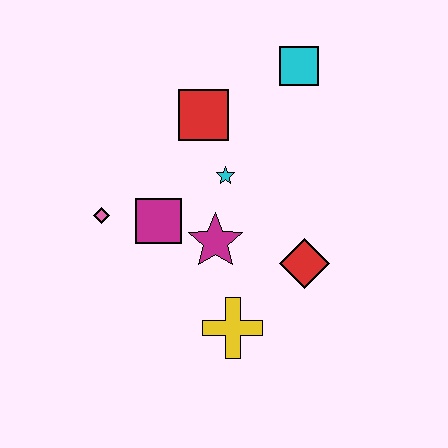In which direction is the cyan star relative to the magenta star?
The cyan star is above the magenta star.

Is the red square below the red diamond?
No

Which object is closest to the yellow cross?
The magenta star is closest to the yellow cross.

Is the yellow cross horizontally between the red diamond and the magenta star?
Yes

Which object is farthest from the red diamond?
The pink diamond is farthest from the red diamond.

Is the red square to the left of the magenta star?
Yes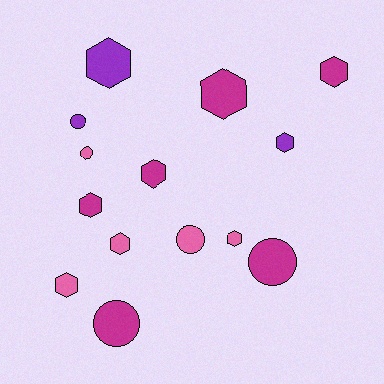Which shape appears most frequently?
Hexagon, with 9 objects.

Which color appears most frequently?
Magenta, with 6 objects.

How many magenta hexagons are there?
There are 4 magenta hexagons.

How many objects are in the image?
There are 14 objects.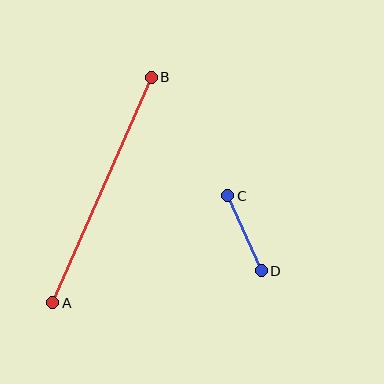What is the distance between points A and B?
The distance is approximately 246 pixels.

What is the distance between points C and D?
The distance is approximately 82 pixels.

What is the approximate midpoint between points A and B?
The midpoint is at approximately (102, 190) pixels.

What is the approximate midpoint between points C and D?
The midpoint is at approximately (245, 233) pixels.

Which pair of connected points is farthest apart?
Points A and B are farthest apart.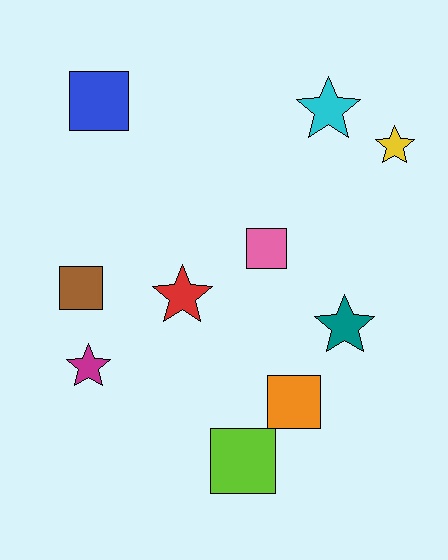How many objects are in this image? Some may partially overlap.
There are 10 objects.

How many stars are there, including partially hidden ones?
There are 5 stars.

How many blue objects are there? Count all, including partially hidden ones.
There is 1 blue object.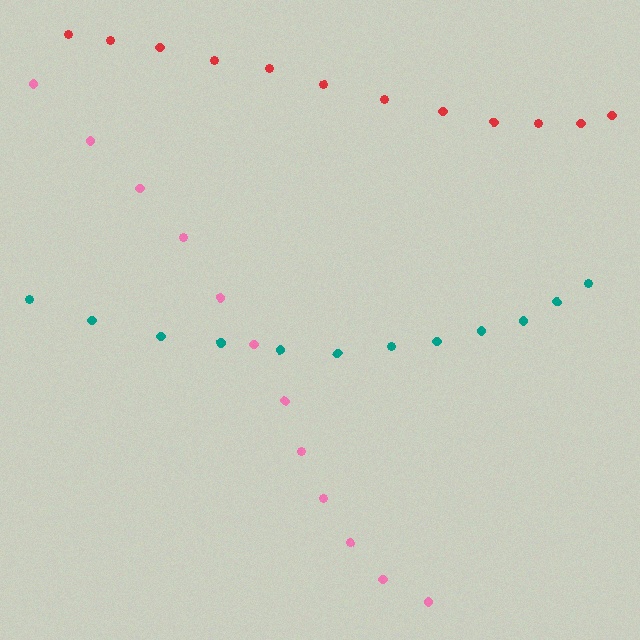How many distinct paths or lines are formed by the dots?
There are 3 distinct paths.